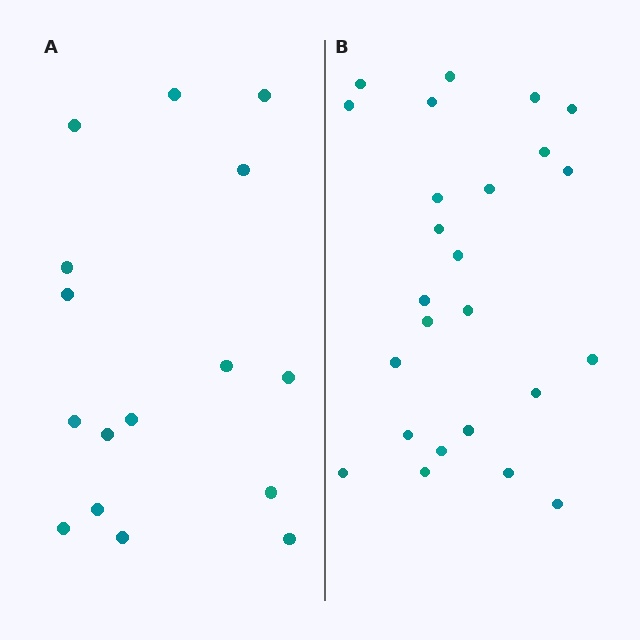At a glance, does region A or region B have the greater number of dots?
Region B (the right region) has more dots.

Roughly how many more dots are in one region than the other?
Region B has roughly 8 or so more dots than region A.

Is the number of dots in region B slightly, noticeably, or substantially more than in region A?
Region B has substantially more. The ratio is roughly 1.6 to 1.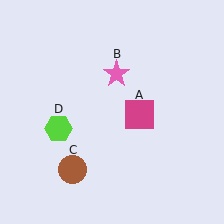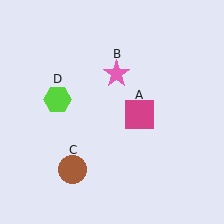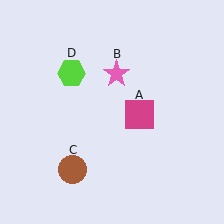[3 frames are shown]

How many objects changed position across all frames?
1 object changed position: lime hexagon (object D).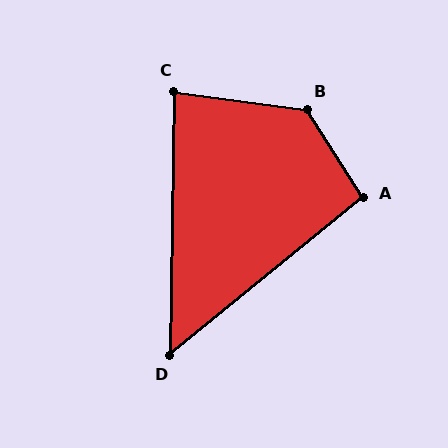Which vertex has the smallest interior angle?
D, at approximately 50 degrees.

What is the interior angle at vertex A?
Approximately 97 degrees (obtuse).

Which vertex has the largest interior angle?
B, at approximately 130 degrees.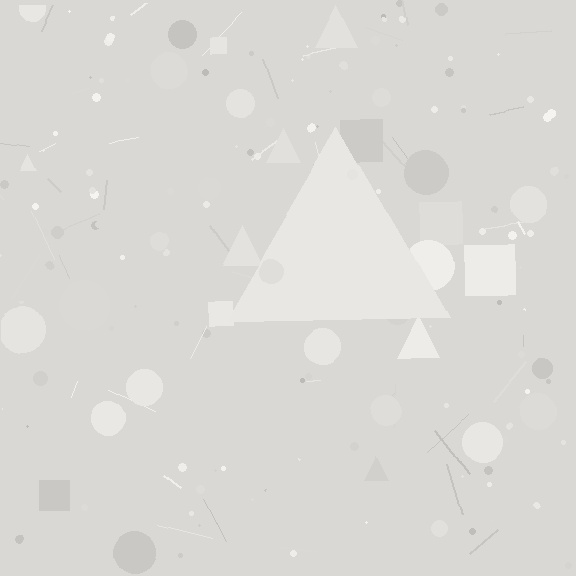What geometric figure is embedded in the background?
A triangle is embedded in the background.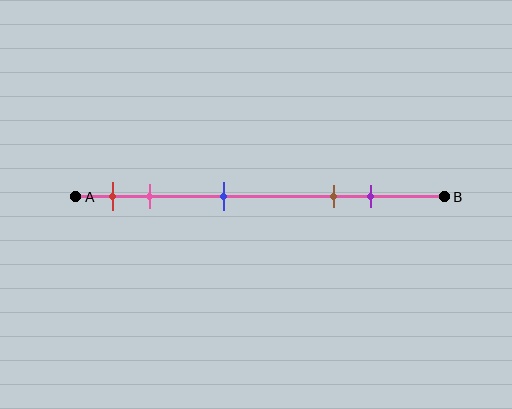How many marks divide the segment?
There are 5 marks dividing the segment.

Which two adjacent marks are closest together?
The red and pink marks are the closest adjacent pair.